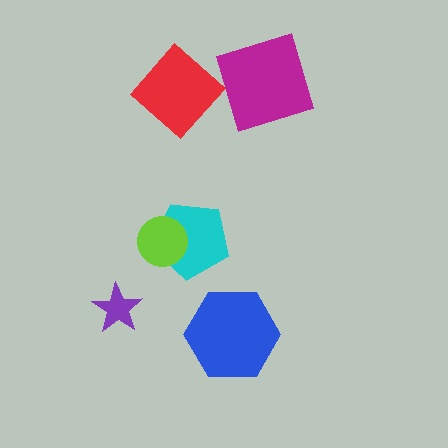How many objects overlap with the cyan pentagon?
1 object overlaps with the cyan pentagon.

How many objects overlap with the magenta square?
0 objects overlap with the magenta square.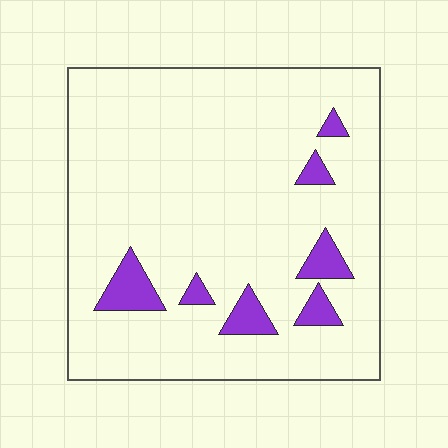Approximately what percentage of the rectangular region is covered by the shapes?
Approximately 10%.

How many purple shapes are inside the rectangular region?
7.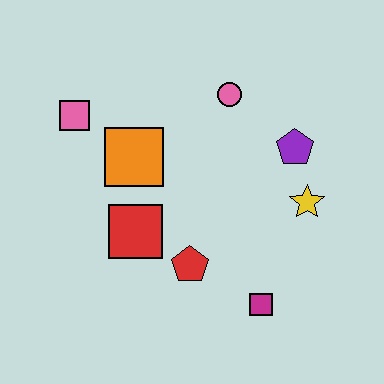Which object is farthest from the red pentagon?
The pink square is farthest from the red pentagon.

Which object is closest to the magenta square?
The red pentagon is closest to the magenta square.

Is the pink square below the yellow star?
No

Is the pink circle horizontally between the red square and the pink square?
No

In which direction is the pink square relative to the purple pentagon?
The pink square is to the left of the purple pentagon.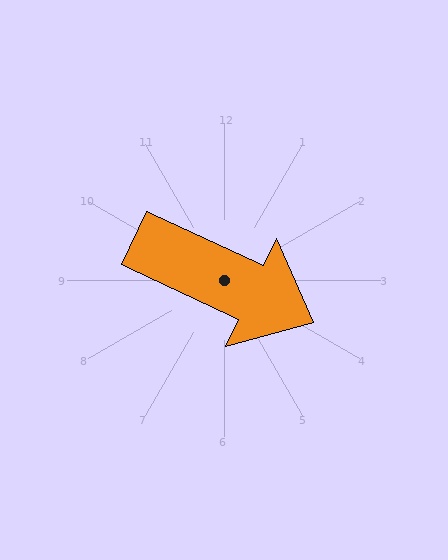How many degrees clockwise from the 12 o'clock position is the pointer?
Approximately 115 degrees.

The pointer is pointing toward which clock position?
Roughly 4 o'clock.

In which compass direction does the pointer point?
Southeast.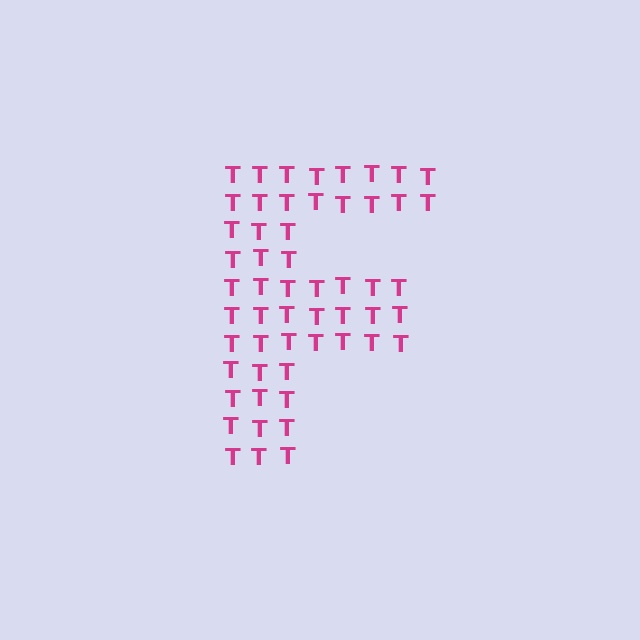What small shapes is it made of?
It is made of small letter T's.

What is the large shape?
The large shape is the letter F.